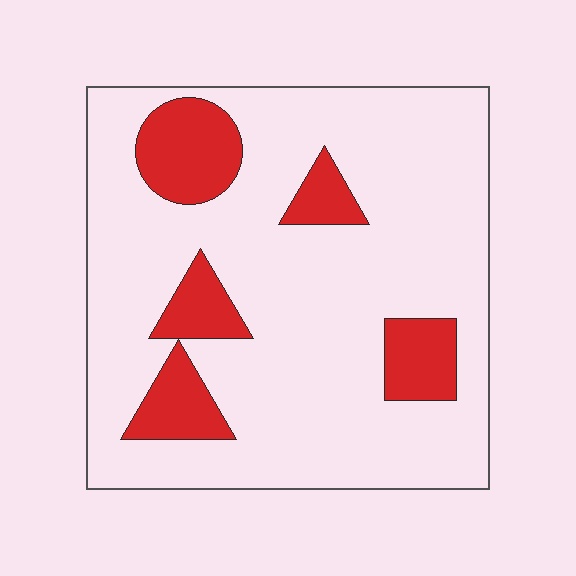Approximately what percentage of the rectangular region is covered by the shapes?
Approximately 20%.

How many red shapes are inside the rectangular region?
5.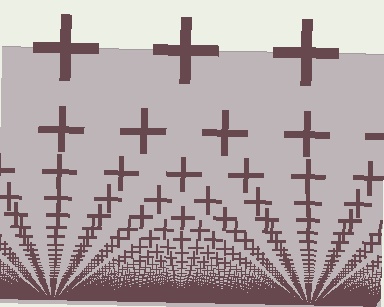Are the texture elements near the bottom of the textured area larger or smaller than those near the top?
Smaller. The gradient is inverted — elements near the bottom are smaller and denser.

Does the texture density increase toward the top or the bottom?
Density increases toward the bottom.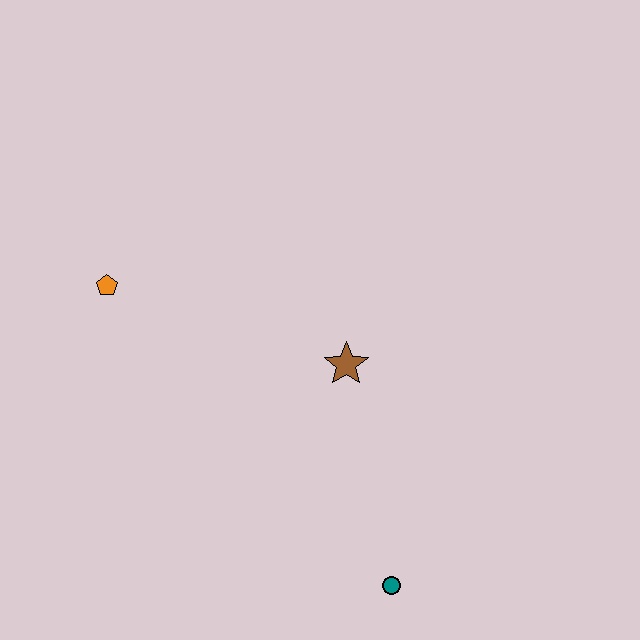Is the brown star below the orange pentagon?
Yes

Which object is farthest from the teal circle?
The orange pentagon is farthest from the teal circle.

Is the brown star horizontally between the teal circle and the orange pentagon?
Yes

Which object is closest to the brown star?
The teal circle is closest to the brown star.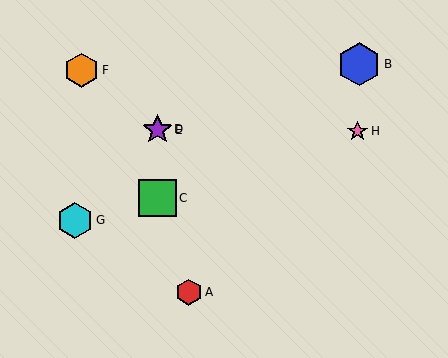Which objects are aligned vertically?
Objects C, D, E are aligned vertically.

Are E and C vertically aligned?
Yes, both are at x≈157.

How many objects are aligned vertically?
3 objects (C, D, E) are aligned vertically.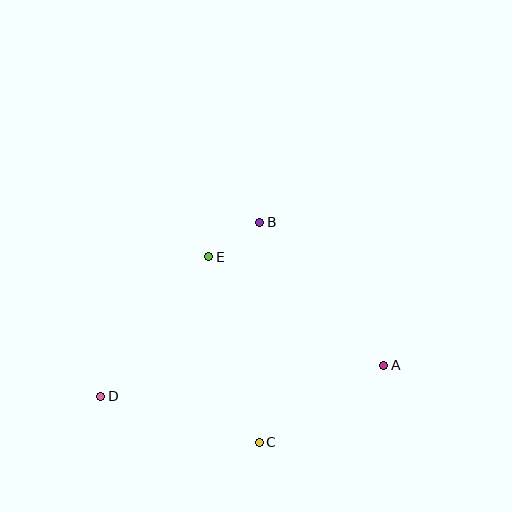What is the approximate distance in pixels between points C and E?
The distance between C and E is approximately 192 pixels.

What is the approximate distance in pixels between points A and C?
The distance between A and C is approximately 147 pixels.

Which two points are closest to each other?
Points B and E are closest to each other.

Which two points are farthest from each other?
Points A and D are farthest from each other.